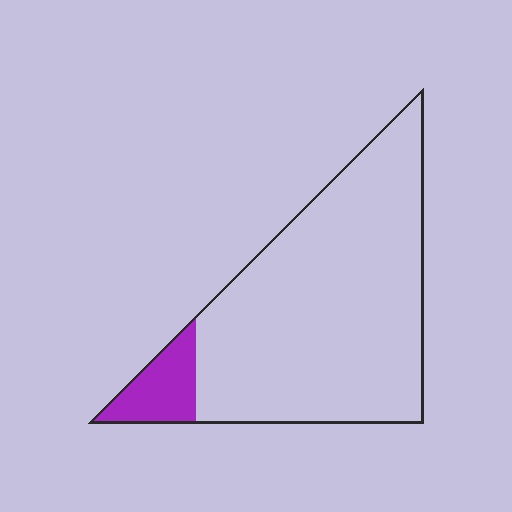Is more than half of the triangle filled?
No.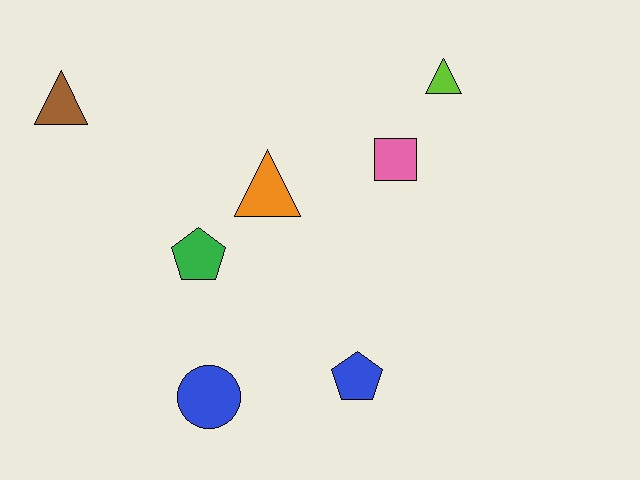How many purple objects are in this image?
There are no purple objects.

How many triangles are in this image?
There are 3 triangles.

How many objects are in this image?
There are 7 objects.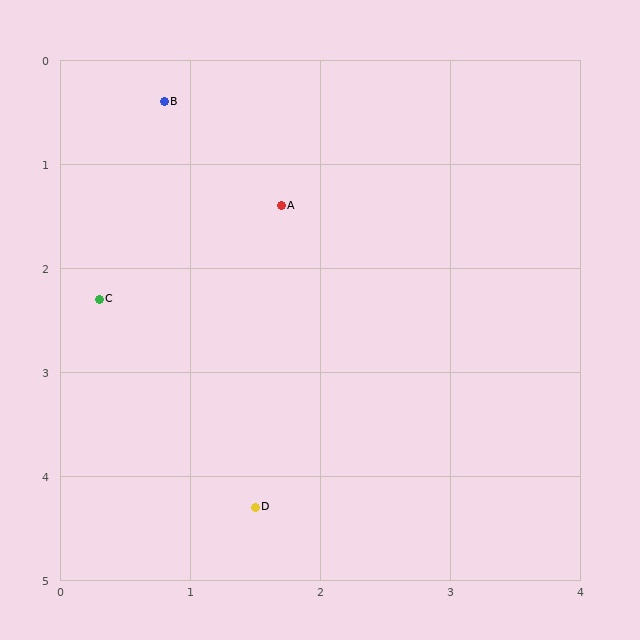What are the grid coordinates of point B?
Point B is at approximately (0.8, 0.4).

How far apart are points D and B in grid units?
Points D and B are about 4.0 grid units apart.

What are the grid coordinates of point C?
Point C is at approximately (0.3, 2.3).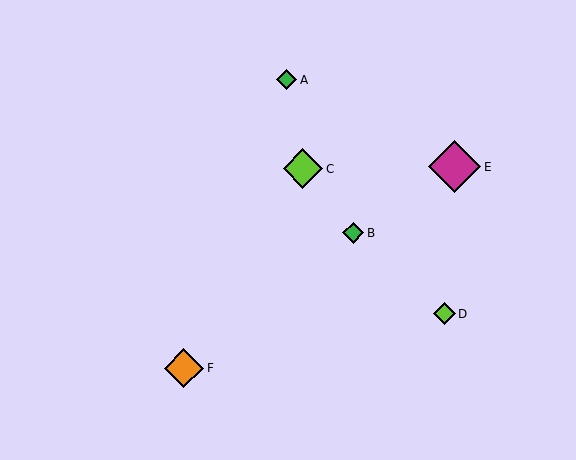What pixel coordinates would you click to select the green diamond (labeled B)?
Click at (353, 233) to select the green diamond B.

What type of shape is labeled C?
Shape C is a lime diamond.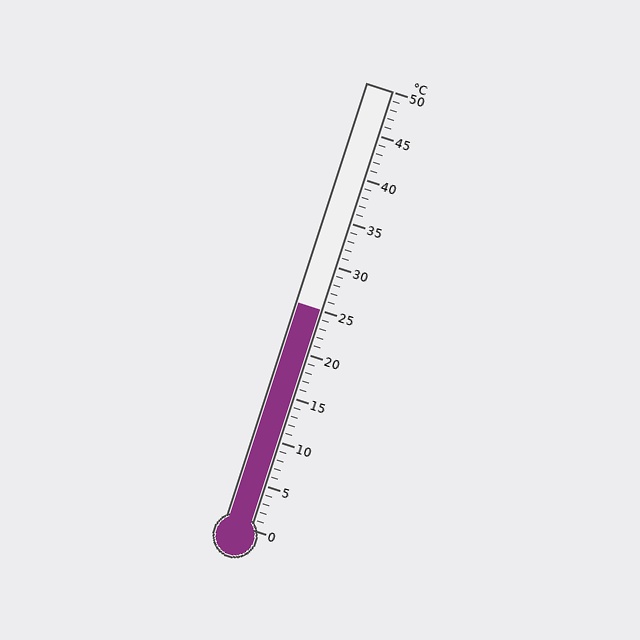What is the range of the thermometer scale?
The thermometer scale ranges from 0°C to 50°C.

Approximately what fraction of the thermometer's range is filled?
The thermometer is filled to approximately 50% of its range.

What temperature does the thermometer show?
The thermometer shows approximately 25°C.